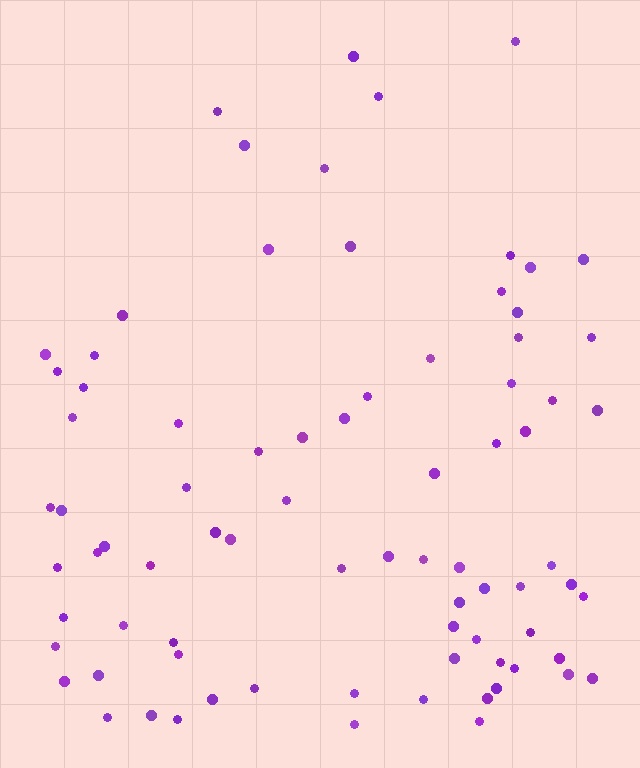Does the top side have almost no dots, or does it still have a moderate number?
Still a moderate number, just noticeably fewer than the bottom.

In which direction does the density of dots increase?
From top to bottom, with the bottom side densest.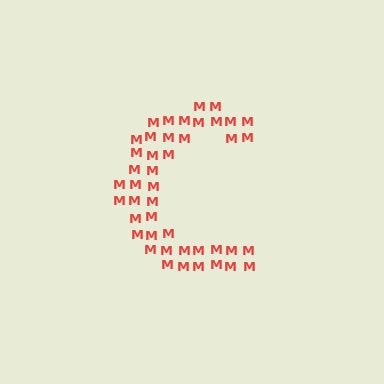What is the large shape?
The large shape is the letter C.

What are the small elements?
The small elements are letter M's.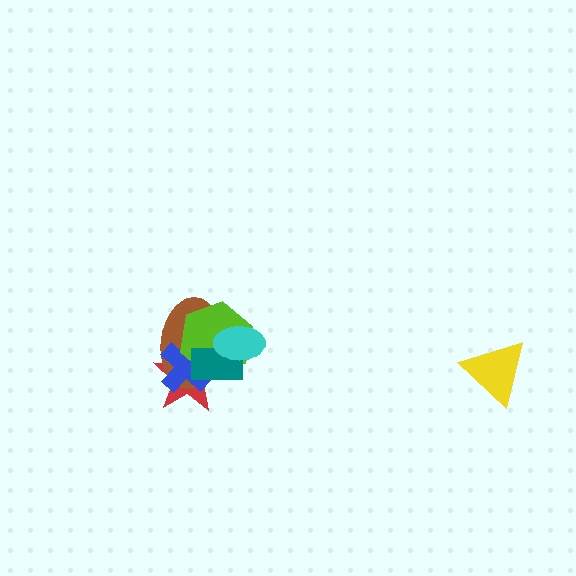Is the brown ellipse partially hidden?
Yes, it is partially covered by another shape.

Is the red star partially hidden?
Yes, it is partially covered by another shape.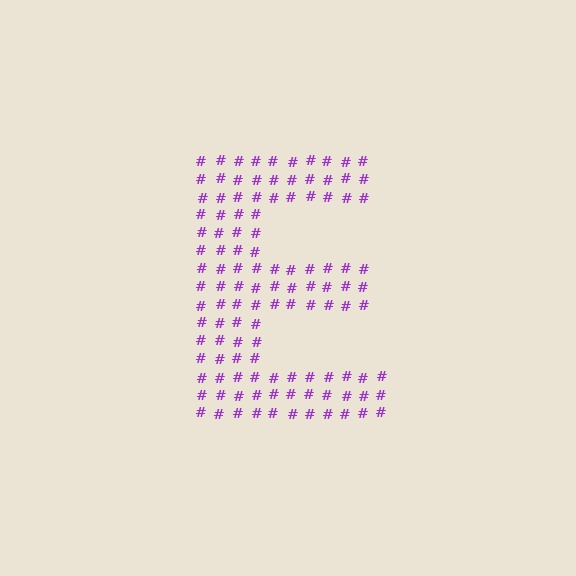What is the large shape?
The large shape is the letter E.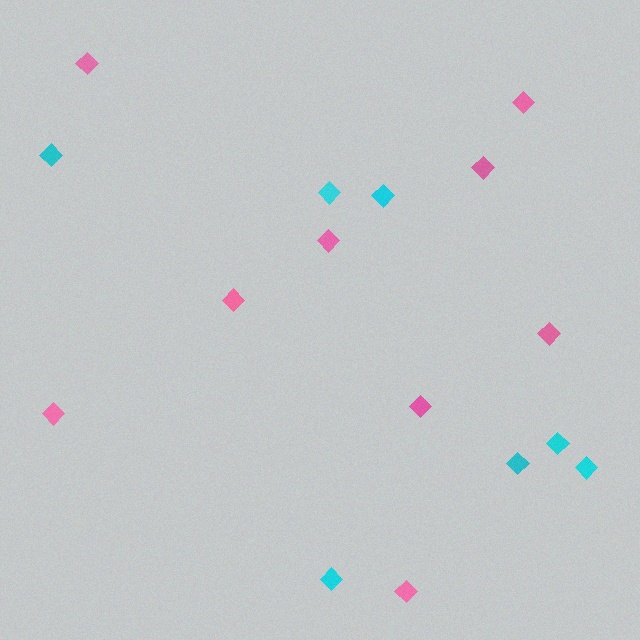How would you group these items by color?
There are 2 groups: one group of pink diamonds (9) and one group of cyan diamonds (7).